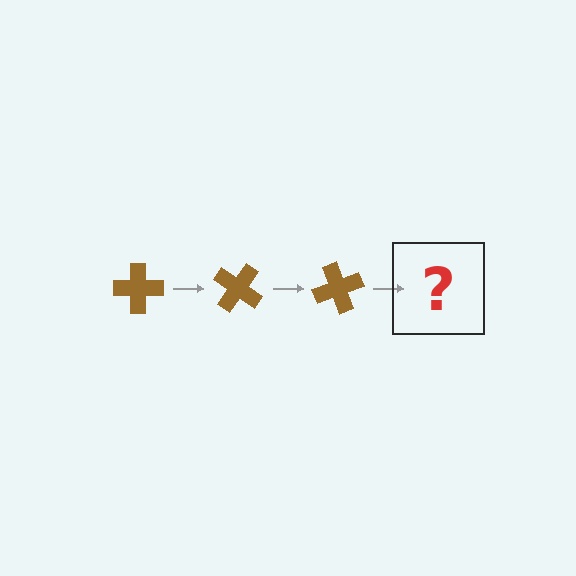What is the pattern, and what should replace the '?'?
The pattern is that the cross rotates 35 degrees each step. The '?' should be a brown cross rotated 105 degrees.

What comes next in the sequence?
The next element should be a brown cross rotated 105 degrees.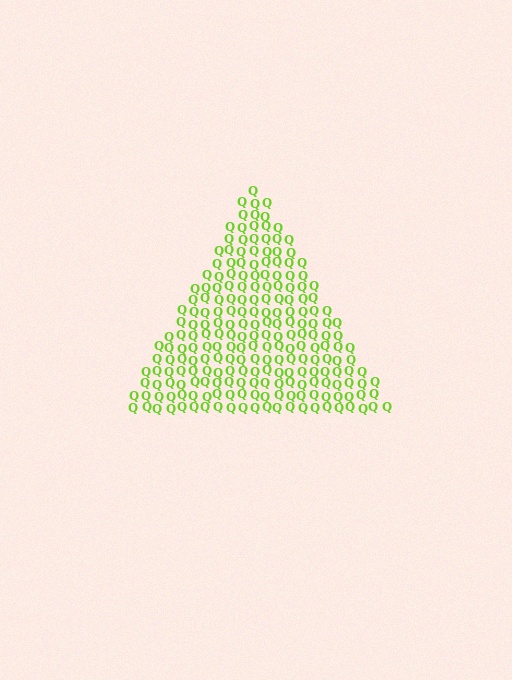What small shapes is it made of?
It is made of small letter Q's.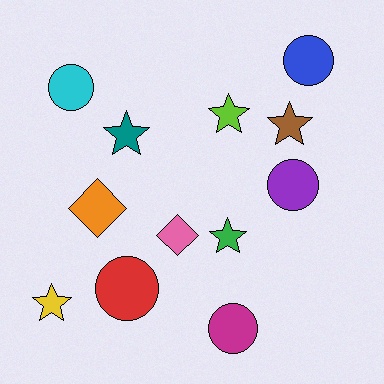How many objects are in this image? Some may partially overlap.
There are 12 objects.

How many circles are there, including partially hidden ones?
There are 5 circles.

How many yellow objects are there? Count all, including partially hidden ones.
There is 1 yellow object.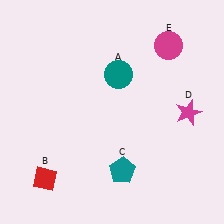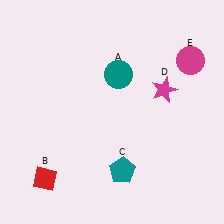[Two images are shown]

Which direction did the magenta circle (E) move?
The magenta circle (E) moved right.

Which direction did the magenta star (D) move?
The magenta star (D) moved left.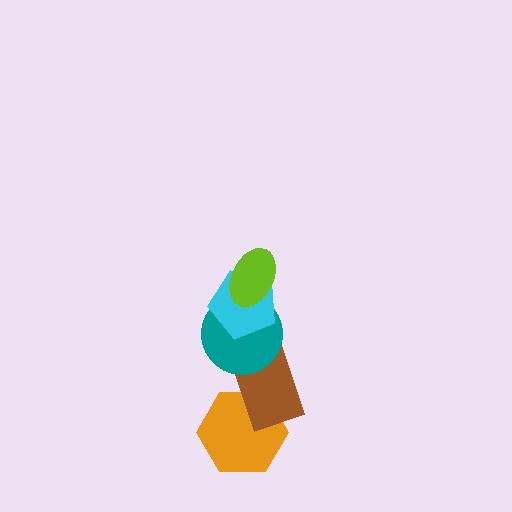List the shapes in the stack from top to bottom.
From top to bottom: the lime ellipse, the cyan pentagon, the teal circle, the brown rectangle, the orange hexagon.